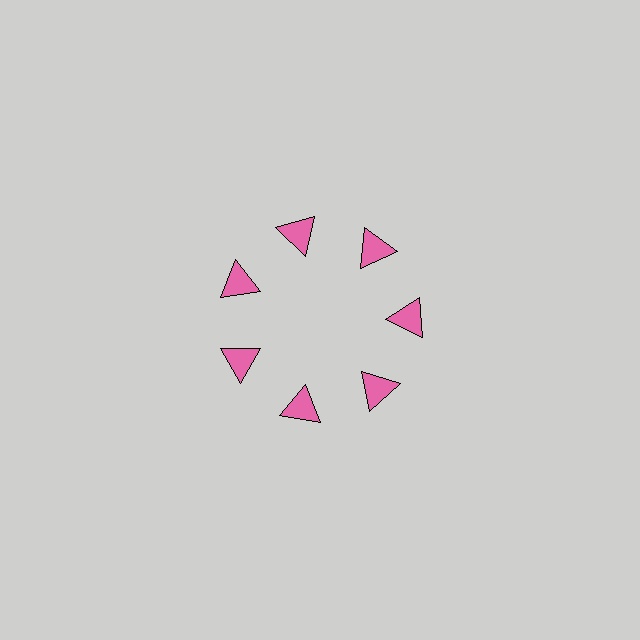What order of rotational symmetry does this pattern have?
This pattern has 7-fold rotational symmetry.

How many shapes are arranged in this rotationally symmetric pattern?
There are 7 shapes, arranged in 7 groups of 1.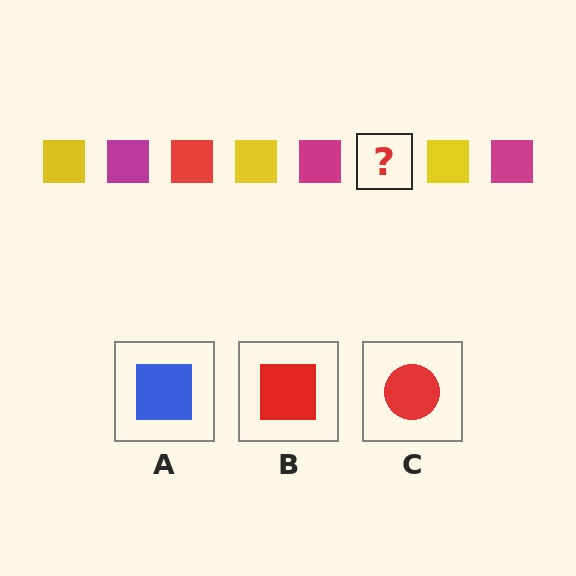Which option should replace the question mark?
Option B.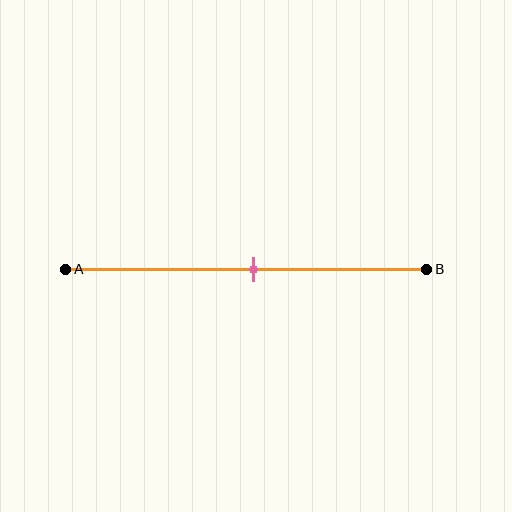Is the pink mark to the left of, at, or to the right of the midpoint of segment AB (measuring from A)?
The pink mark is approximately at the midpoint of segment AB.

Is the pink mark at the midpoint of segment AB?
Yes, the mark is approximately at the midpoint.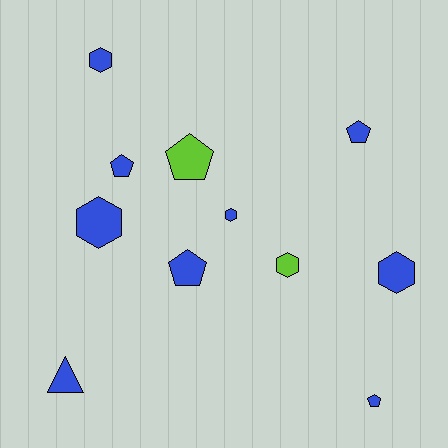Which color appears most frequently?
Blue, with 9 objects.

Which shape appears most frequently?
Hexagon, with 5 objects.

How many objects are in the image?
There are 11 objects.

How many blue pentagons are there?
There are 4 blue pentagons.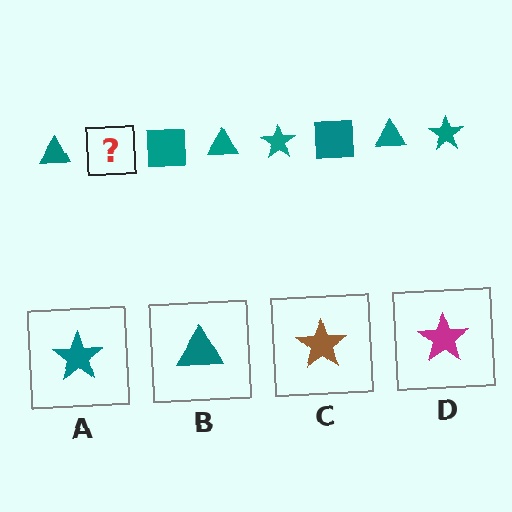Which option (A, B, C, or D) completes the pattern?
A.